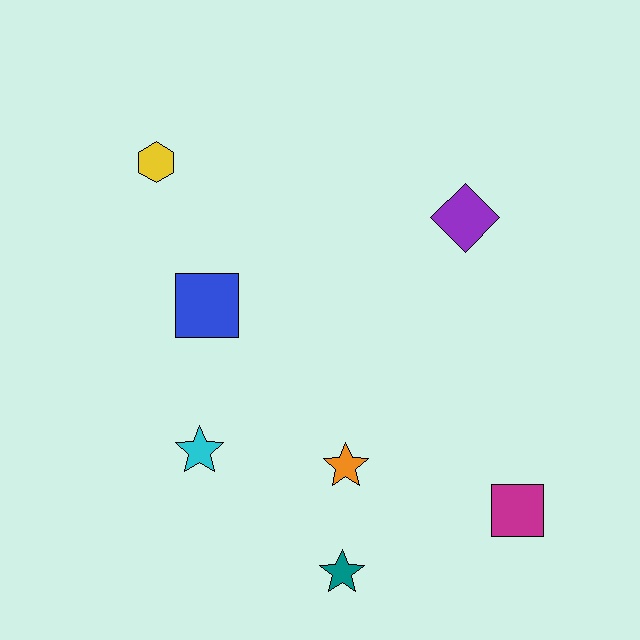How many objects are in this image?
There are 7 objects.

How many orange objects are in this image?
There is 1 orange object.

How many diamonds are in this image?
There is 1 diamond.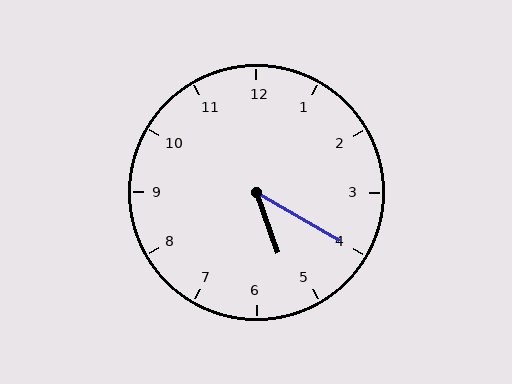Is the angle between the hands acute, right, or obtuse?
It is acute.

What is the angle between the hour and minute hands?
Approximately 40 degrees.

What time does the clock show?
5:20.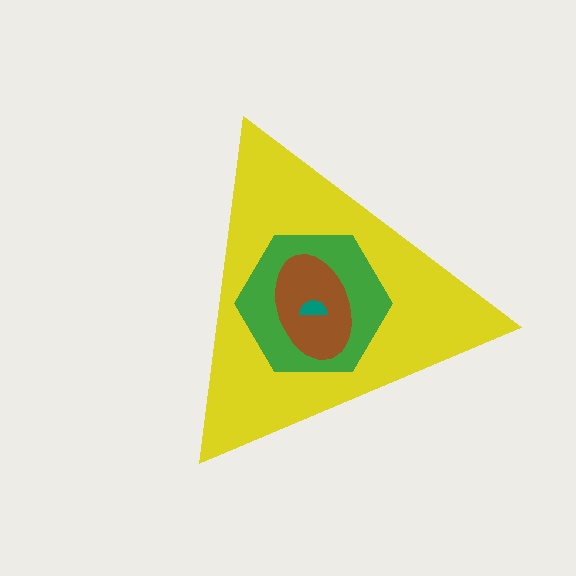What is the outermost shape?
The yellow triangle.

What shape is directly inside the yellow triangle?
The green hexagon.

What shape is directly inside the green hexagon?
The brown ellipse.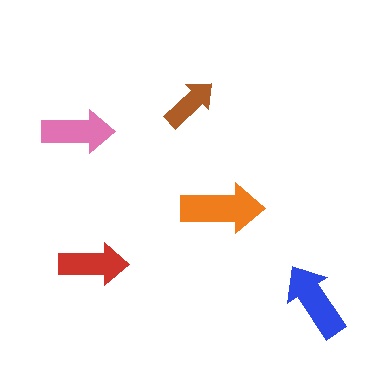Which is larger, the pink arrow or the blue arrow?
The blue one.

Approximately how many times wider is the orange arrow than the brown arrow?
About 1.5 times wider.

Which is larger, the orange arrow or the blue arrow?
The orange one.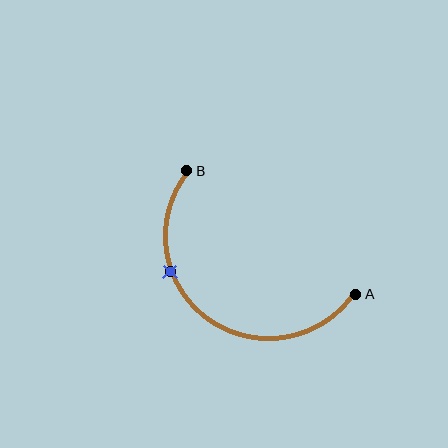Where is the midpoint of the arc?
The arc midpoint is the point on the curve farthest from the straight line joining A and B. It sits below and to the left of that line.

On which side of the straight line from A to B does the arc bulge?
The arc bulges below and to the left of the straight line connecting A and B.